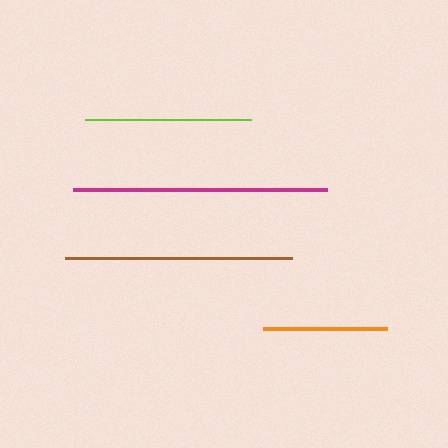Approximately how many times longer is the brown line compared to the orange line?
The brown line is approximately 1.8 times the length of the orange line.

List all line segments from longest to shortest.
From longest to shortest: magenta, brown, lime, orange.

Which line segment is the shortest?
The orange line is the shortest at approximately 125 pixels.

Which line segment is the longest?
The magenta line is the longest at approximately 254 pixels.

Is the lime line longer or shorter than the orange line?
The lime line is longer than the orange line.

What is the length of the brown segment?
The brown segment is approximately 227 pixels long.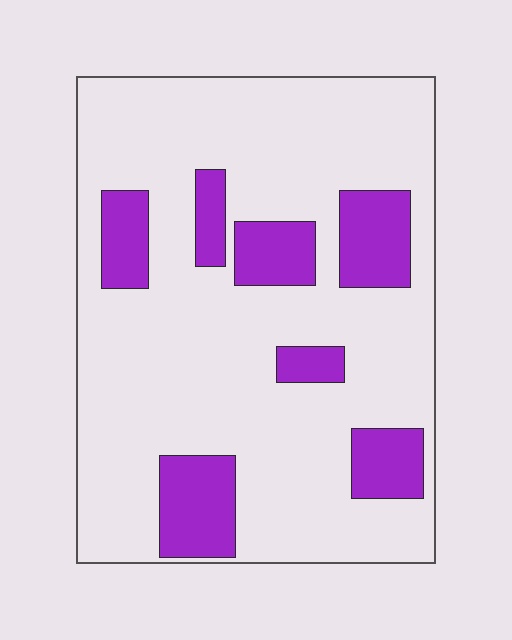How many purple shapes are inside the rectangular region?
7.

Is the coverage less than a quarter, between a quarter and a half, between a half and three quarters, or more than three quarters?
Less than a quarter.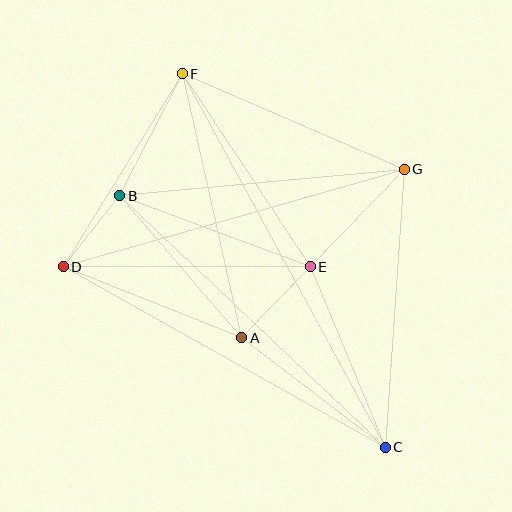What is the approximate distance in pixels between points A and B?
The distance between A and B is approximately 187 pixels.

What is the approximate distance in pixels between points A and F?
The distance between A and F is approximately 271 pixels.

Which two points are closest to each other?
Points B and D are closest to each other.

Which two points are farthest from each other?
Points C and F are farthest from each other.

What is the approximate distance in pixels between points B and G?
The distance between B and G is approximately 285 pixels.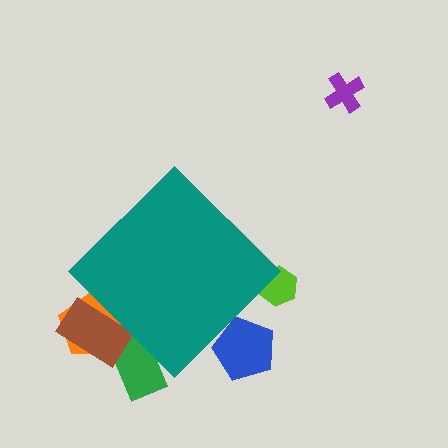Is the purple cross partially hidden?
No, the purple cross is fully visible.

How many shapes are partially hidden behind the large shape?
5 shapes are partially hidden.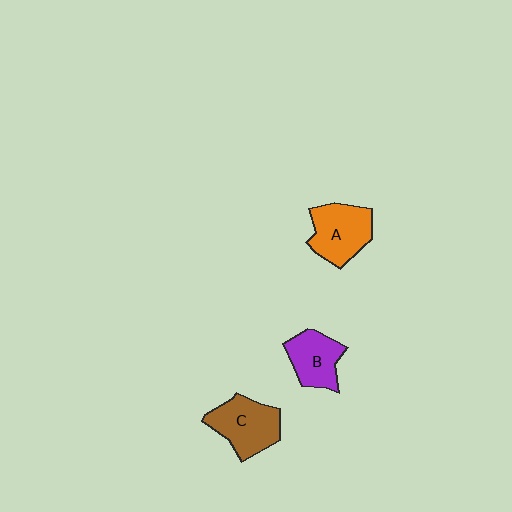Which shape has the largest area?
Shape C (brown).